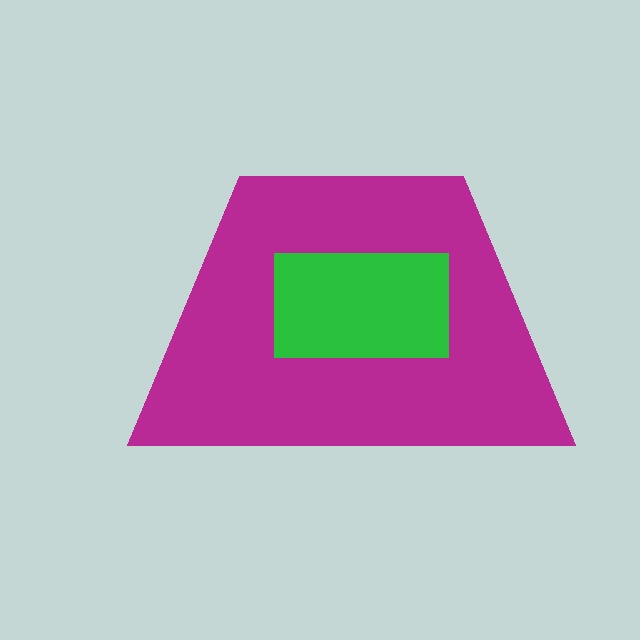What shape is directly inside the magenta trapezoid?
The green rectangle.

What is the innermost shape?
The green rectangle.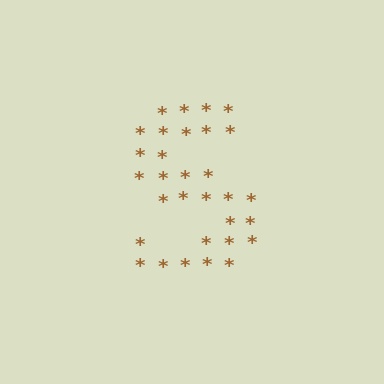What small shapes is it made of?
It is made of small asterisks.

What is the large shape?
The large shape is the letter S.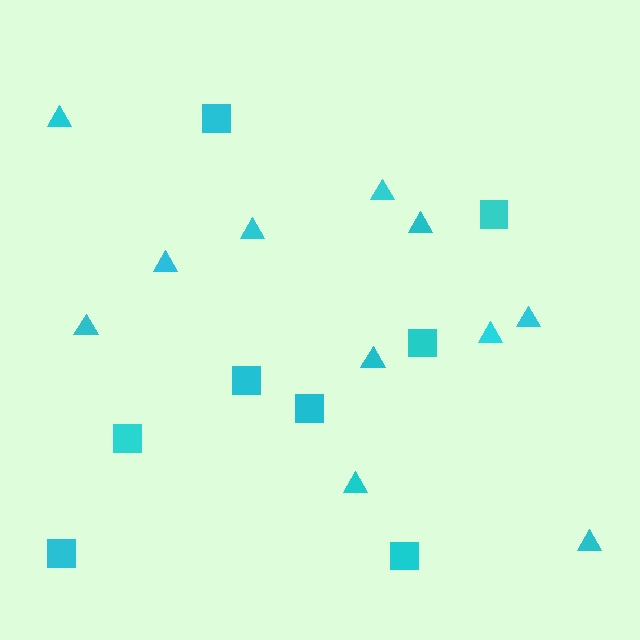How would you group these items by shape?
There are 2 groups: one group of triangles (11) and one group of squares (8).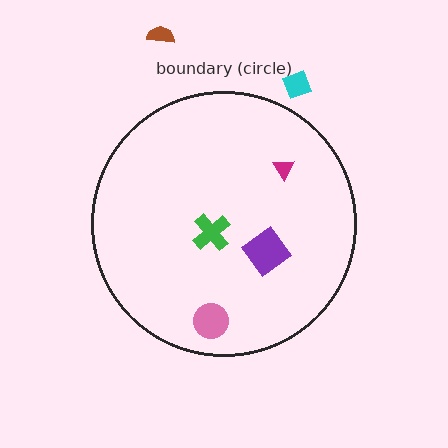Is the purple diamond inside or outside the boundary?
Inside.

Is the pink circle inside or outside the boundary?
Inside.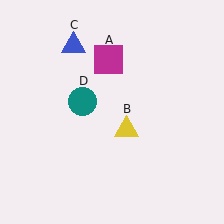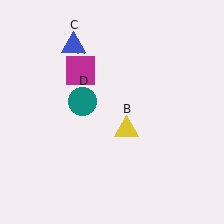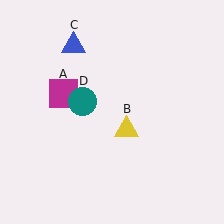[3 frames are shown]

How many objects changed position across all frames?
1 object changed position: magenta square (object A).